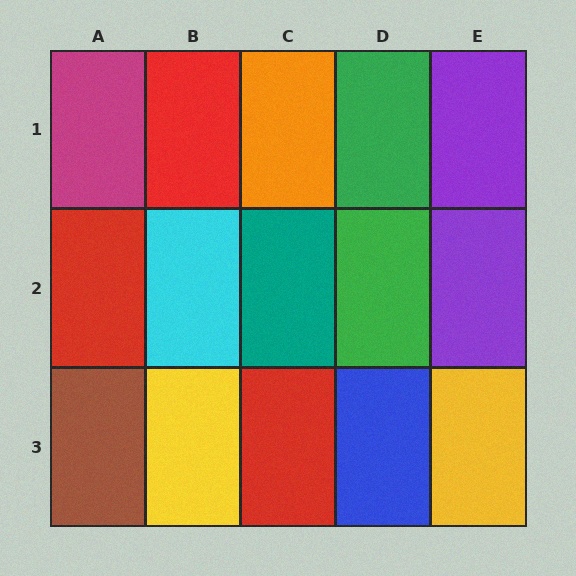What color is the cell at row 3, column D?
Blue.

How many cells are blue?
1 cell is blue.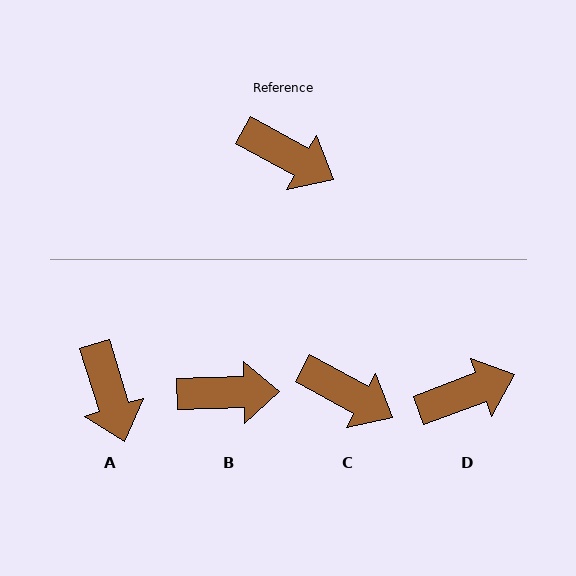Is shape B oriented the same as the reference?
No, it is off by about 30 degrees.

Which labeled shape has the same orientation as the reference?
C.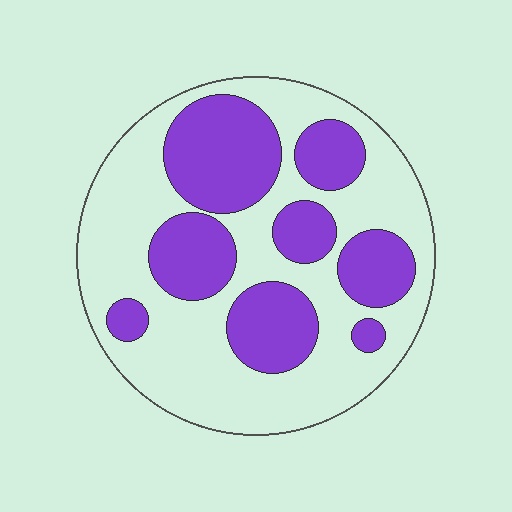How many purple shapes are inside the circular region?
8.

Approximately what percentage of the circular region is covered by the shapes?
Approximately 40%.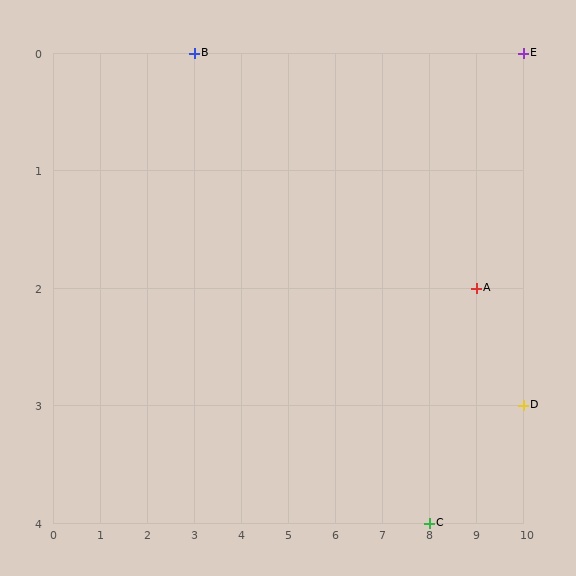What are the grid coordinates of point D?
Point D is at grid coordinates (10, 3).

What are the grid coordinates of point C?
Point C is at grid coordinates (8, 4).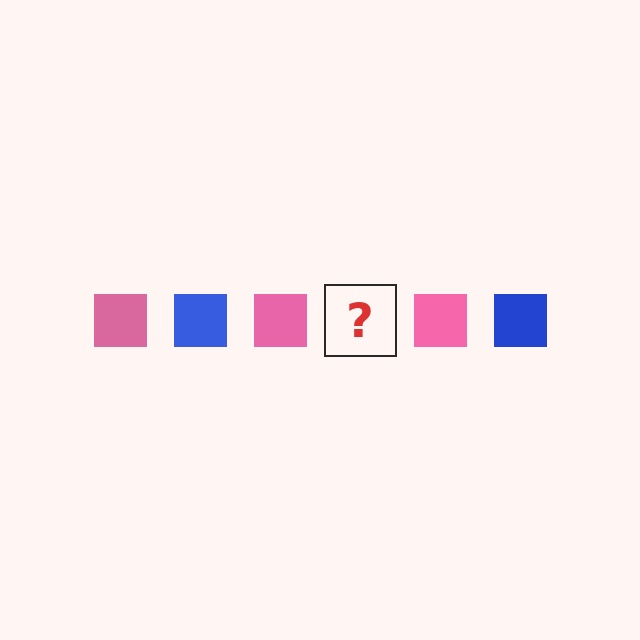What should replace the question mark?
The question mark should be replaced with a blue square.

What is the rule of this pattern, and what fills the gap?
The rule is that the pattern cycles through pink, blue squares. The gap should be filled with a blue square.